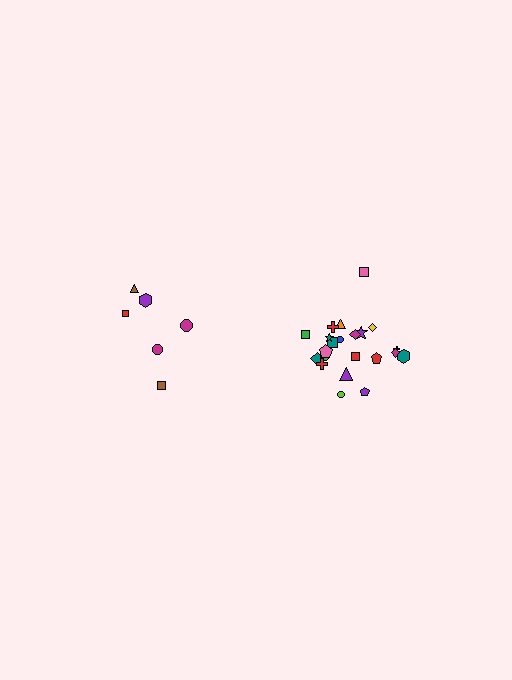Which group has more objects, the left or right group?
The right group.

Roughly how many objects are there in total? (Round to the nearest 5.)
Roughly 30 objects in total.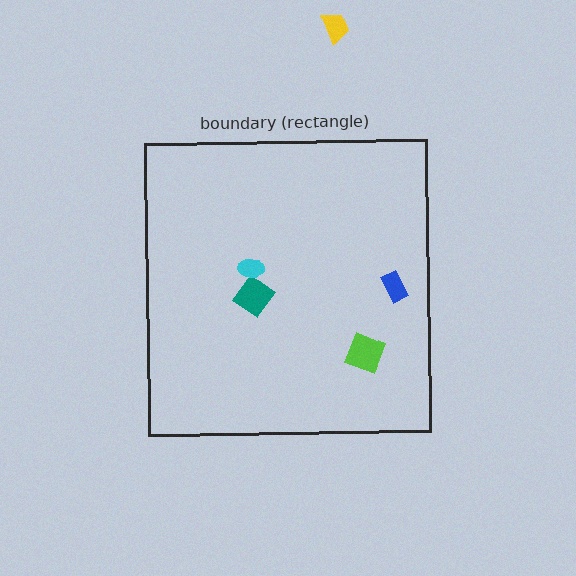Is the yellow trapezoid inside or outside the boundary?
Outside.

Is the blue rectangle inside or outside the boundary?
Inside.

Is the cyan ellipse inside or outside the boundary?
Inside.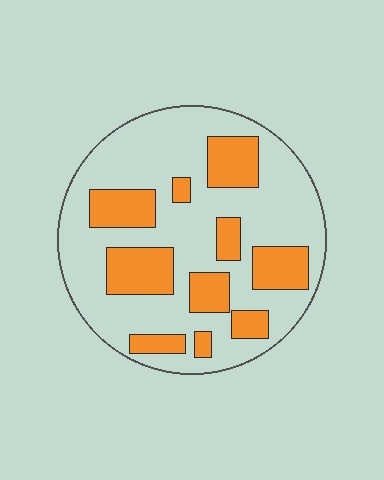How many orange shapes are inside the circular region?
10.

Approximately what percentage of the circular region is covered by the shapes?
Approximately 30%.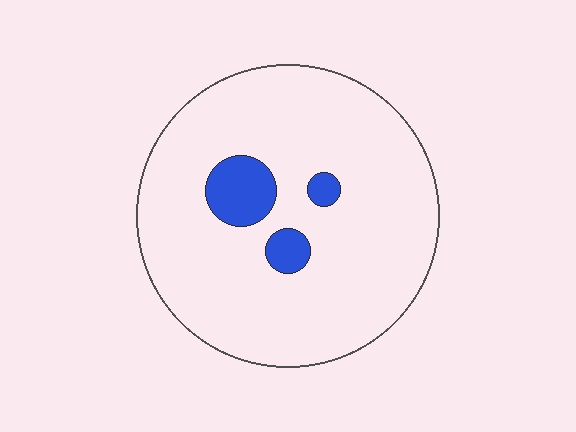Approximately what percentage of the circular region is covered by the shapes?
Approximately 10%.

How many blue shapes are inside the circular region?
3.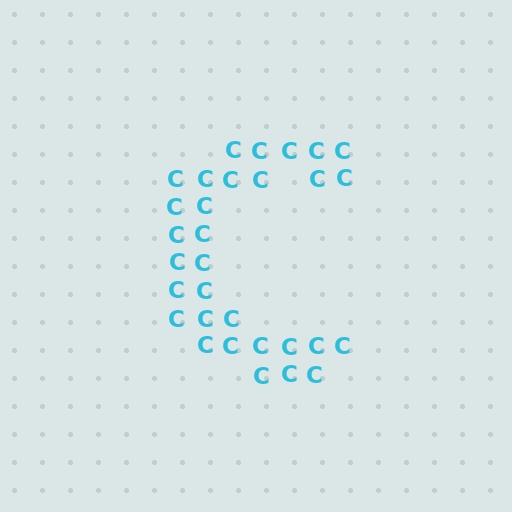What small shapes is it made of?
It is made of small letter C's.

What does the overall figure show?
The overall figure shows the letter C.